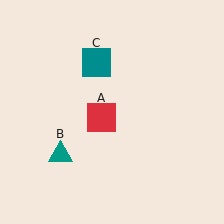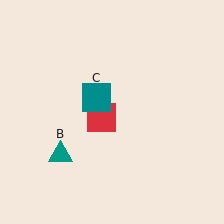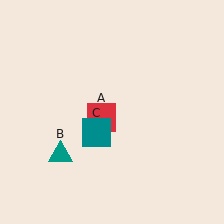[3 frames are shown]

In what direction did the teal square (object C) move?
The teal square (object C) moved down.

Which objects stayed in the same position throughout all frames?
Red square (object A) and teal triangle (object B) remained stationary.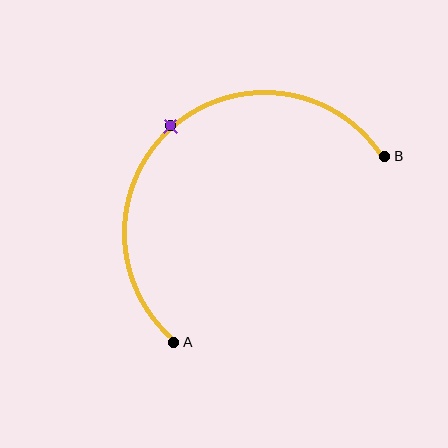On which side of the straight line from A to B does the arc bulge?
The arc bulges above and to the left of the straight line connecting A and B.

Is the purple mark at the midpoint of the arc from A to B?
Yes. The purple mark lies on the arc at equal arc-length from both A and B — it is the arc midpoint.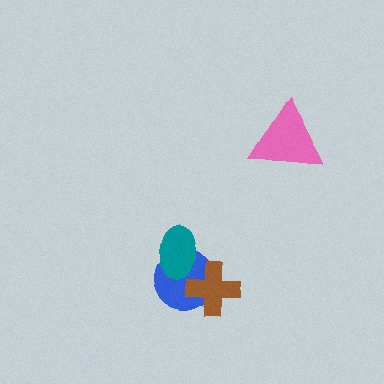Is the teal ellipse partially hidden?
No, no other shape covers it.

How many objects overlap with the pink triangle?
0 objects overlap with the pink triangle.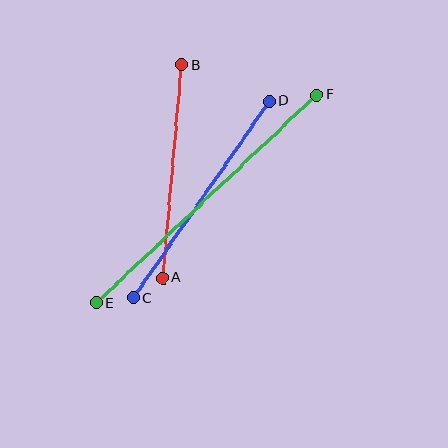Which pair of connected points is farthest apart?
Points E and F are farthest apart.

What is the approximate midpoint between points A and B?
The midpoint is at approximately (172, 171) pixels.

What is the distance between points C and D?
The distance is approximately 240 pixels.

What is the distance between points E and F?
The distance is approximately 303 pixels.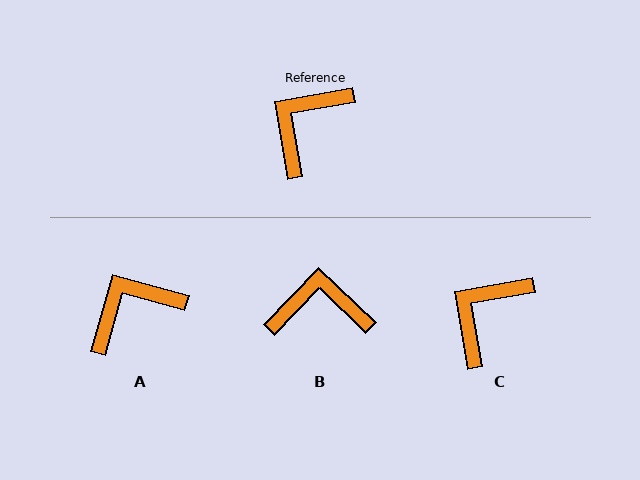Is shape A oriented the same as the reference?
No, it is off by about 25 degrees.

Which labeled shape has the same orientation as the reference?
C.